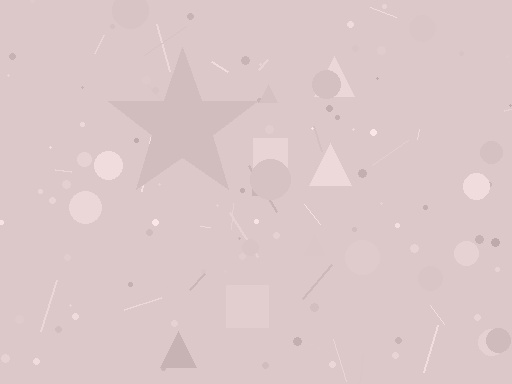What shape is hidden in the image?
A star is hidden in the image.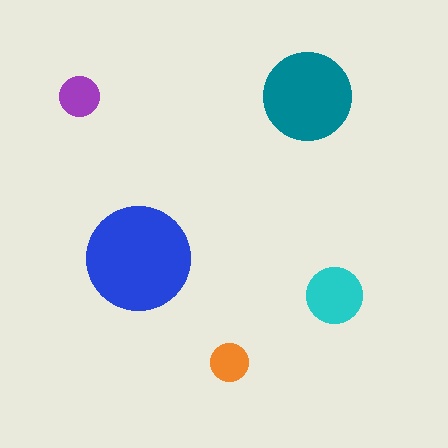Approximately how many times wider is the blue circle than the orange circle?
About 2.5 times wider.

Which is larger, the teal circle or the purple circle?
The teal one.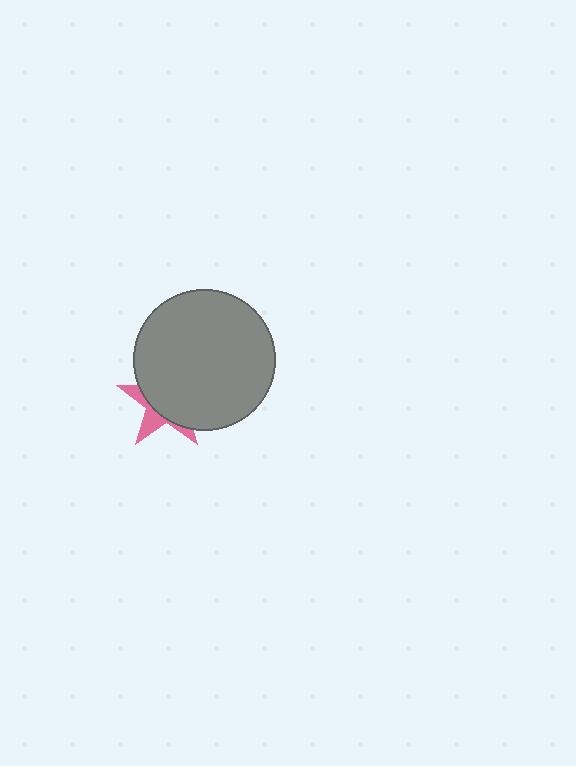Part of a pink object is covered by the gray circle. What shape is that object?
It is a star.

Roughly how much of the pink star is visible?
A small part of it is visible (roughly 31%).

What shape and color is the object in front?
The object in front is a gray circle.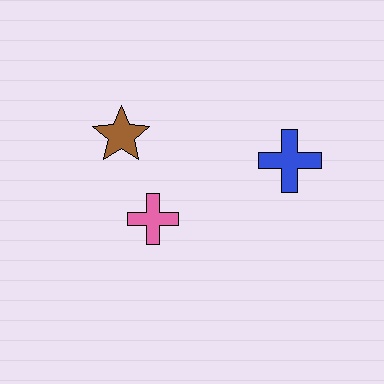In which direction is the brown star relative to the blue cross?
The brown star is to the left of the blue cross.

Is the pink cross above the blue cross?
No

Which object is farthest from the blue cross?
The brown star is farthest from the blue cross.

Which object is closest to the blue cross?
The pink cross is closest to the blue cross.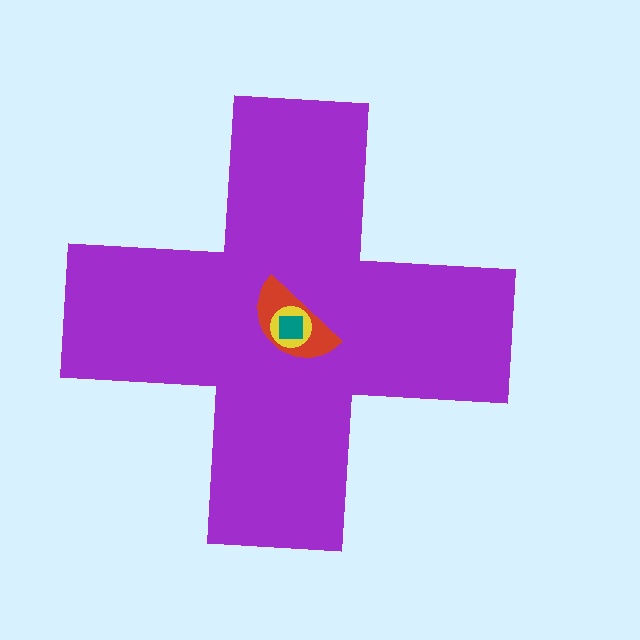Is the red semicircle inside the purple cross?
Yes.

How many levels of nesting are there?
4.